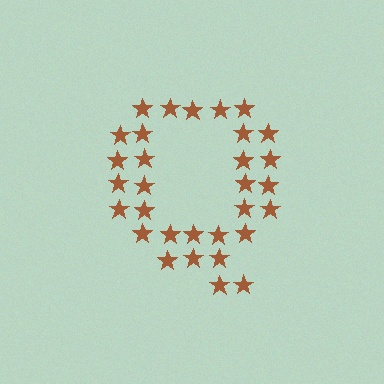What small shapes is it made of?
It is made of small stars.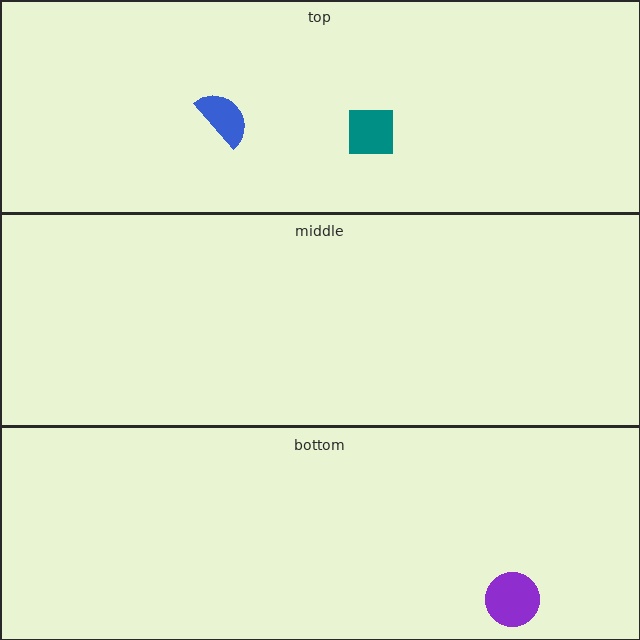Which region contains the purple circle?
The bottom region.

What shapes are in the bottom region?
The purple circle.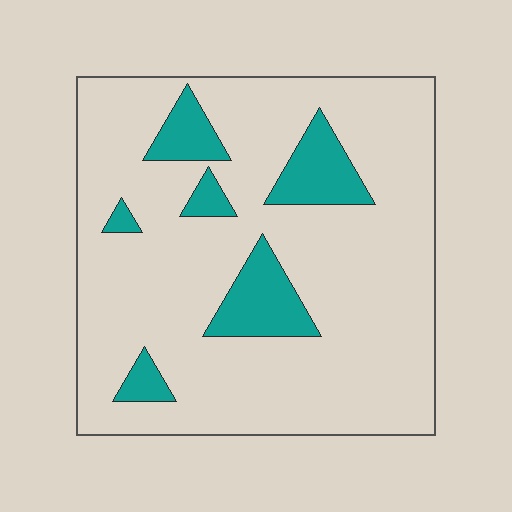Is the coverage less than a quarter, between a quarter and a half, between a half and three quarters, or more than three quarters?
Less than a quarter.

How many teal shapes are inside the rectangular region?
6.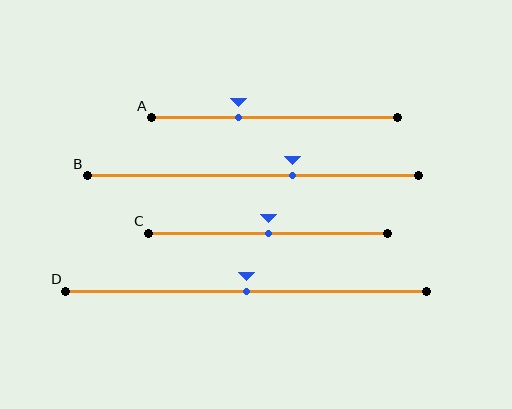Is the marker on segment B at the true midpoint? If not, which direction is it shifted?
No, the marker on segment B is shifted to the right by about 12% of the segment length.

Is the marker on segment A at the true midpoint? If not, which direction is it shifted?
No, the marker on segment A is shifted to the left by about 15% of the segment length.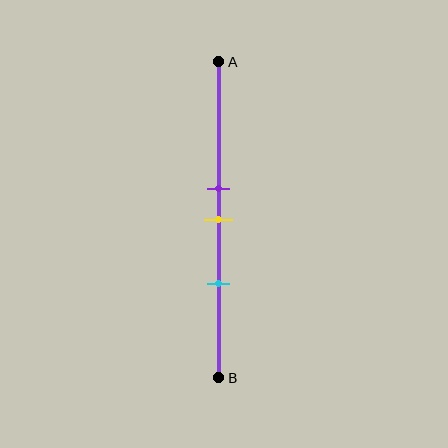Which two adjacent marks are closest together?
The purple and yellow marks are the closest adjacent pair.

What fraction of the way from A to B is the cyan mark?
The cyan mark is approximately 70% (0.7) of the way from A to B.